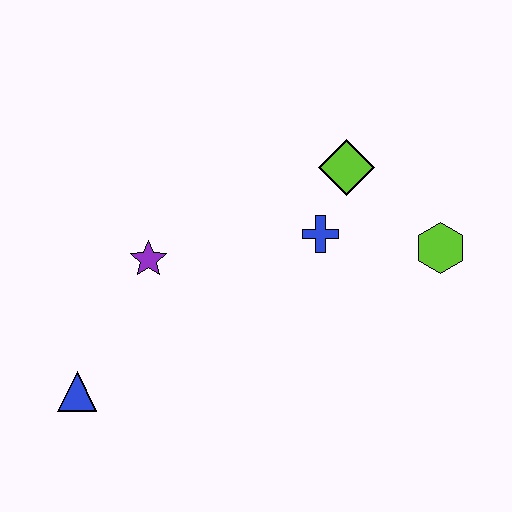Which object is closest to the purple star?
The blue triangle is closest to the purple star.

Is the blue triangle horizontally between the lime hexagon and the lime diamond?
No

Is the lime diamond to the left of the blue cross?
No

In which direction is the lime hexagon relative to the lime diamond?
The lime hexagon is to the right of the lime diamond.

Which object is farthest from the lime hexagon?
The blue triangle is farthest from the lime hexagon.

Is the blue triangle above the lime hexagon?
No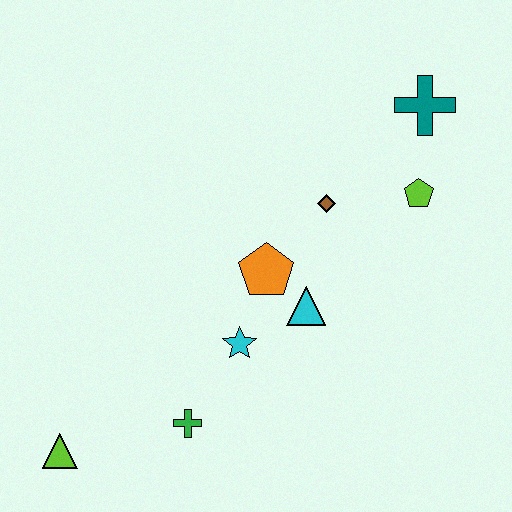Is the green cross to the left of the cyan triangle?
Yes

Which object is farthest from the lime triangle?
The teal cross is farthest from the lime triangle.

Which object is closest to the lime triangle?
The green cross is closest to the lime triangle.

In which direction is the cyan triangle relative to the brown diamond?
The cyan triangle is below the brown diamond.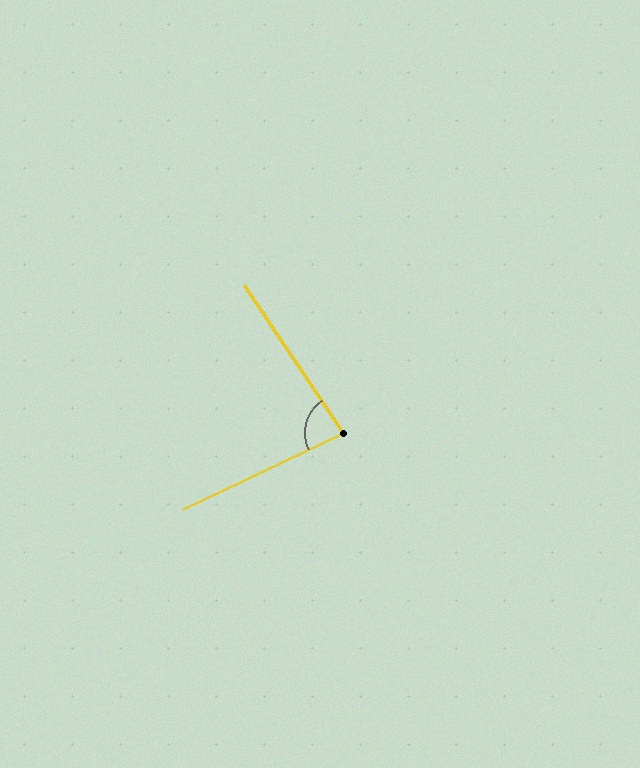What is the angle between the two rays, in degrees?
Approximately 82 degrees.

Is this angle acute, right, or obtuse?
It is acute.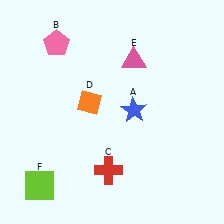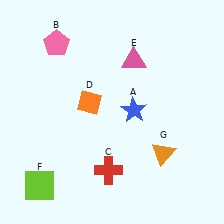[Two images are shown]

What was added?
An orange triangle (G) was added in Image 2.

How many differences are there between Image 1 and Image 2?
There is 1 difference between the two images.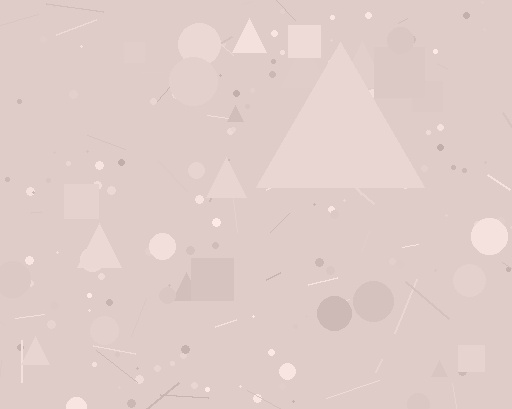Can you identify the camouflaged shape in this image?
The camouflaged shape is a triangle.